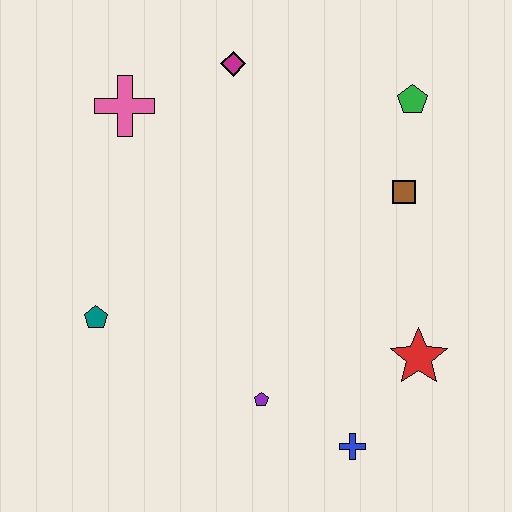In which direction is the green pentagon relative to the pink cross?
The green pentagon is to the right of the pink cross.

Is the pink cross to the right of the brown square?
No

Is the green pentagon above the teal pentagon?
Yes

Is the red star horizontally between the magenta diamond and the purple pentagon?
No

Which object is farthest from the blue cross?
The pink cross is farthest from the blue cross.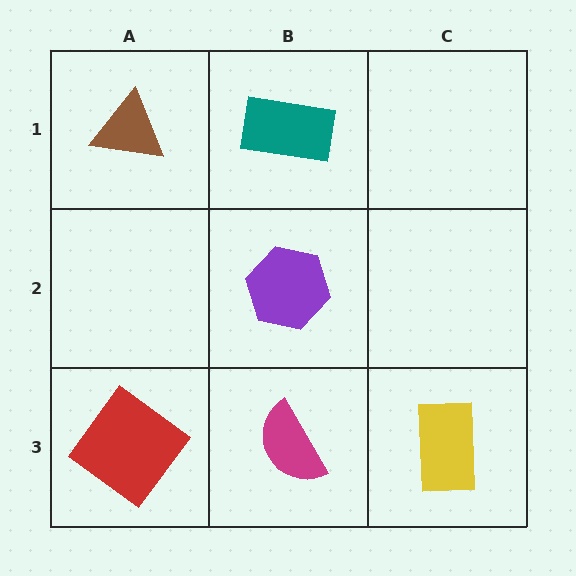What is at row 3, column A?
A red diamond.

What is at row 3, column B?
A magenta semicircle.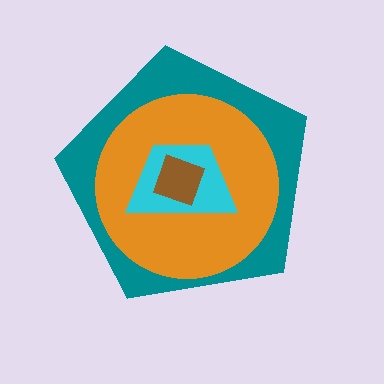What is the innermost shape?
The brown diamond.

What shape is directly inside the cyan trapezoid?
The brown diamond.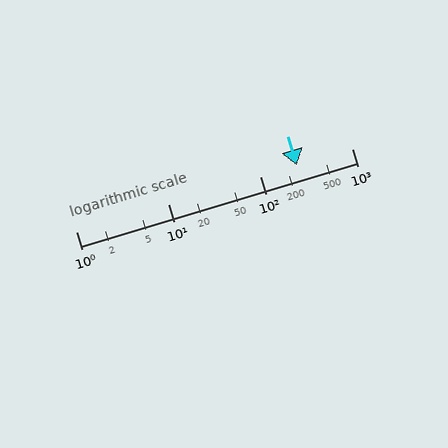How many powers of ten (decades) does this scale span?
The scale spans 3 decades, from 1 to 1000.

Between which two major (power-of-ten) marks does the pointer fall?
The pointer is between 100 and 1000.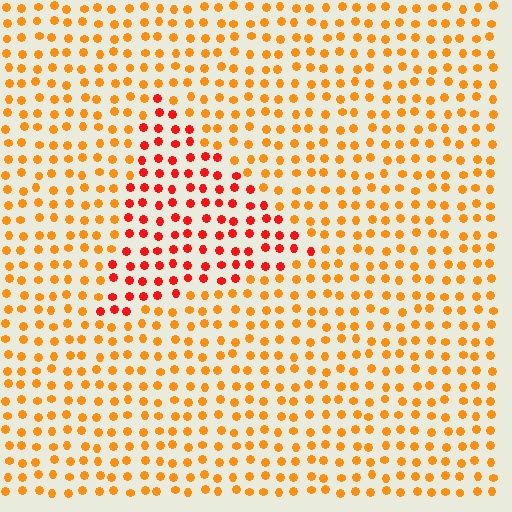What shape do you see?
I see a triangle.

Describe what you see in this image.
The image is filled with small orange elements in a uniform arrangement. A triangle-shaped region is visible where the elements are tinted to a slightly different hue, forming a subtle color boundary.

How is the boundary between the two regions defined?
The boundary is defined purely by a slight shift in hue (about 34 degrees). Spacing, size, and orientation are identical on both sides.